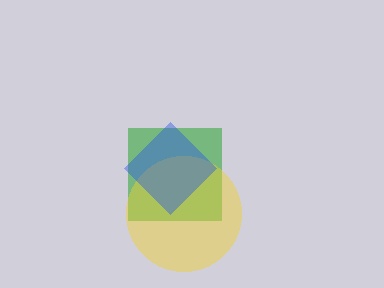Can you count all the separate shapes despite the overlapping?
Yes, there are 3 separate shapes.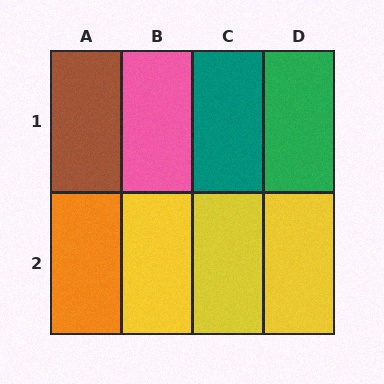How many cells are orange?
1 cell is orange.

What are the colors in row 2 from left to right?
Orange, yellow, yellow, yellow.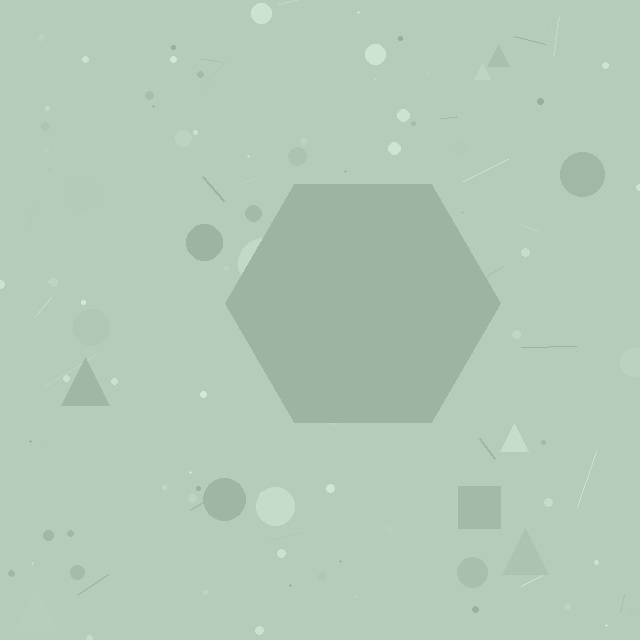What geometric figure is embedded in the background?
A hexagon is embedded in the background.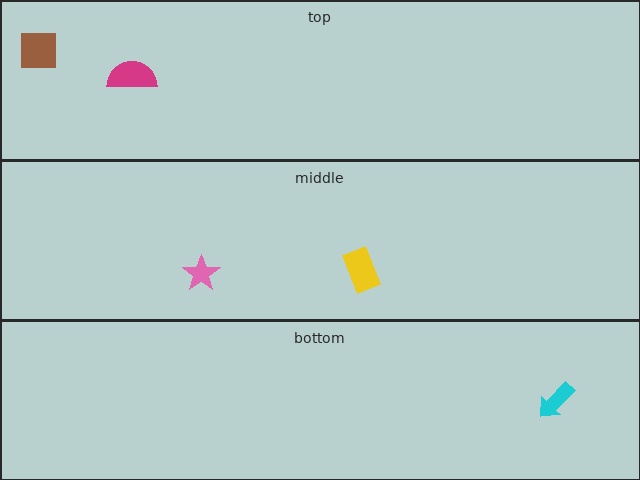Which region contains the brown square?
The top region.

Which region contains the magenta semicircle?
The top region.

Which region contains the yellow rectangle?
The middle region.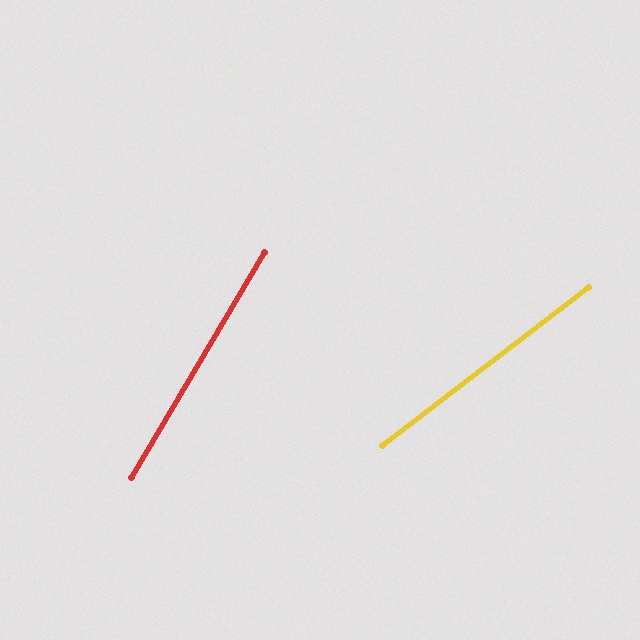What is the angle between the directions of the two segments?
Approximately 22 degrees.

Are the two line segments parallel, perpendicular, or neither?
Neither parallel nor perpendicular — they differ by about 22°.